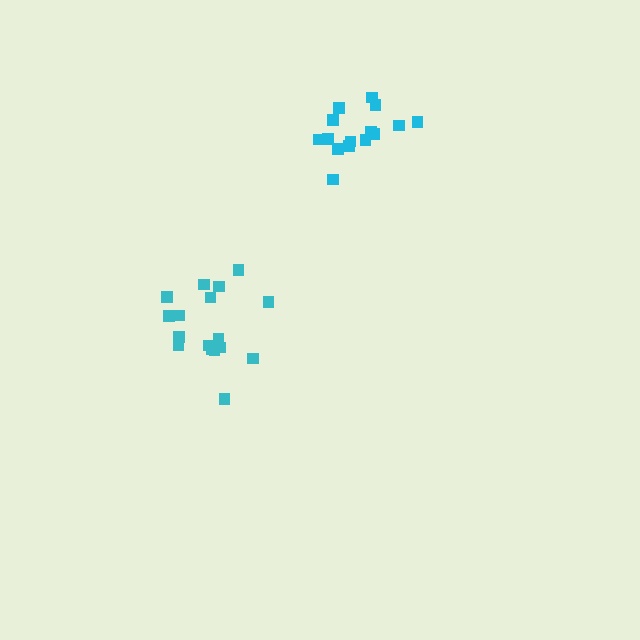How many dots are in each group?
Group 1: 17 dots, Group 2: 15 dots (32 total).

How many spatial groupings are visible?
There are 2 spatial groupings.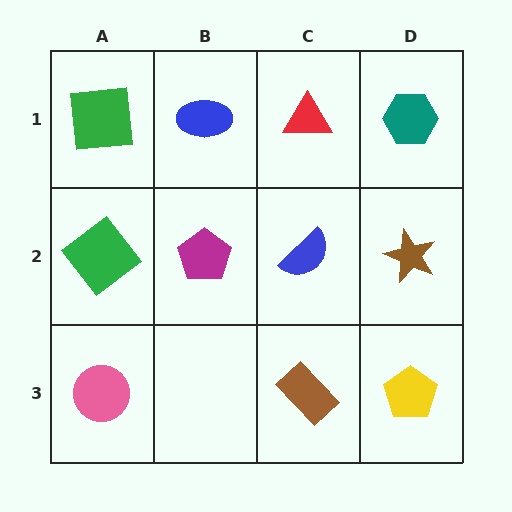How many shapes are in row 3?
3 shapes.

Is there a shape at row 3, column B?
No, that cell is empty.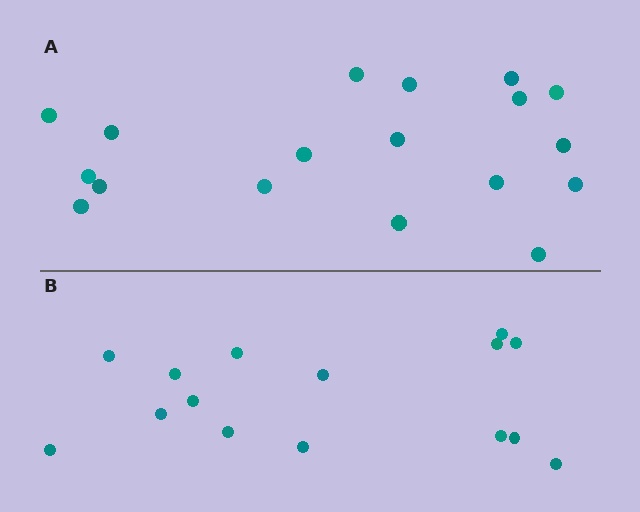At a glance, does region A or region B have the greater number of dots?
Region A (the top region) has more dots.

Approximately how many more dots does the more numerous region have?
Region A has just a few more — roughly 2 or 3 more dots than region B.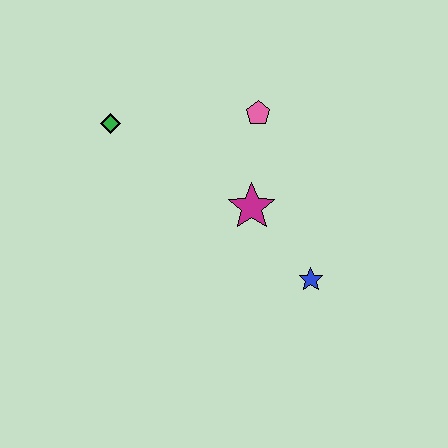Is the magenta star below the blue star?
No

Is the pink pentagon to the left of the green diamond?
No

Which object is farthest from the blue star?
The green diamond is farthest from the blue star.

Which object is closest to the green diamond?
The pink pentagon is closest to the green diamond.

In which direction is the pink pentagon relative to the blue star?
The pink pentagon is above the blue star.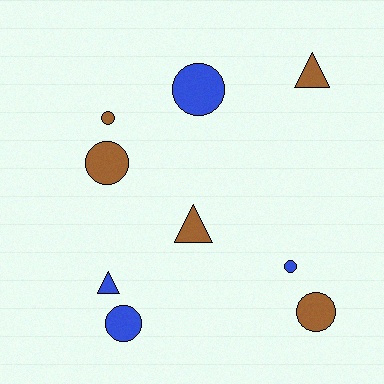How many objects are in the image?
There are 9 objects.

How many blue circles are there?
There are 3 blue circles.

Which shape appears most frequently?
Circle, with 6 objects.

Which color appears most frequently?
Brown, with 5 objects.